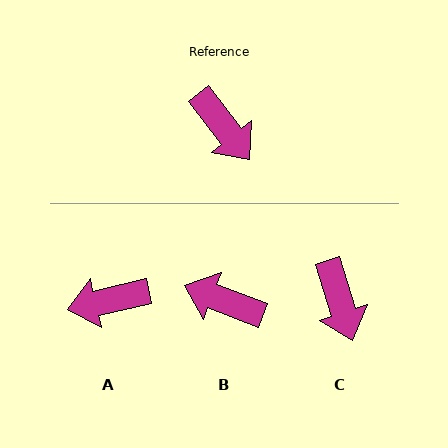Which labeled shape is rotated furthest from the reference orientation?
B, about 149 degrees away.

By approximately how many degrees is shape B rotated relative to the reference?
Approximately 149 degrees clockwise.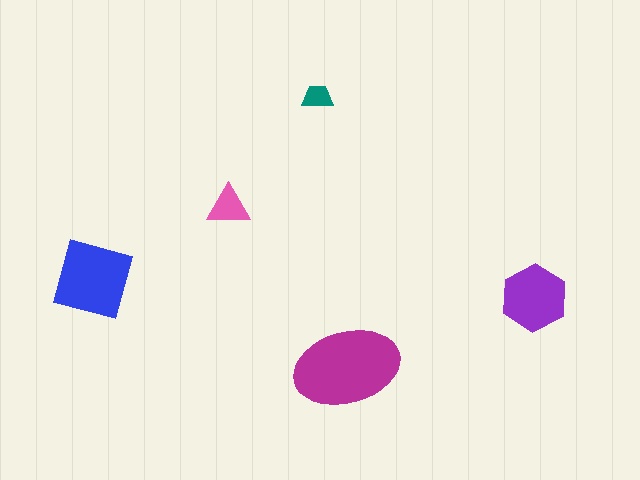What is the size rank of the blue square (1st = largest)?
2nd.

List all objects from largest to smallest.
The magenta ellipse, the blue square, the purple hexagon, the pink triangle, the teal trapezoid.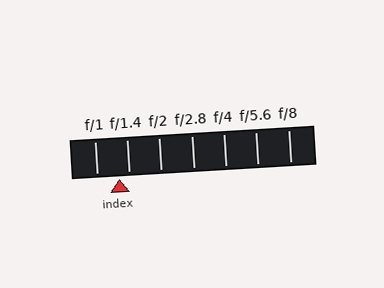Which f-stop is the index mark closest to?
The index mark is closest to f/1.4.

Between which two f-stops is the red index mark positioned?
The index mark is between f/1 and f/1.4.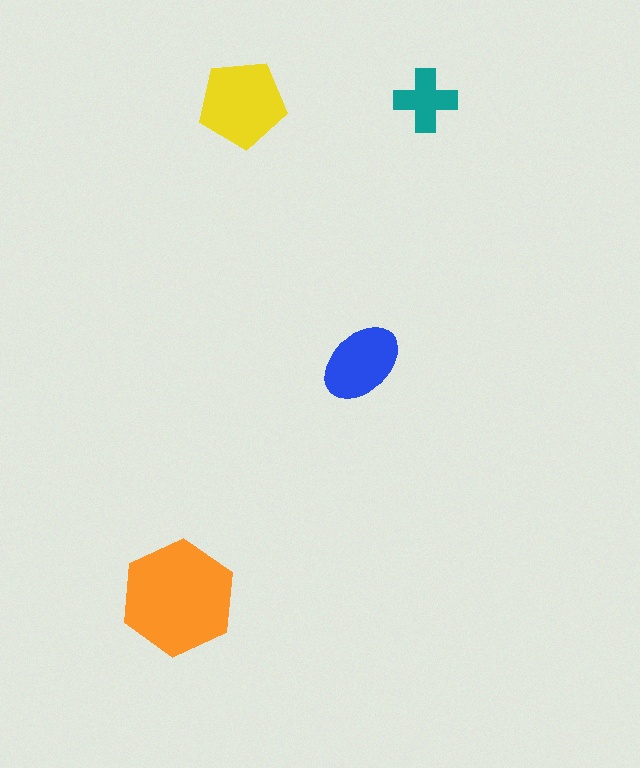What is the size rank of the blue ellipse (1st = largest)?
3rd.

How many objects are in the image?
There are 4 objects in the image.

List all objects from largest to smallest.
The orange hexagon, the yellow pentagon, the blue ellipse, the teal cross.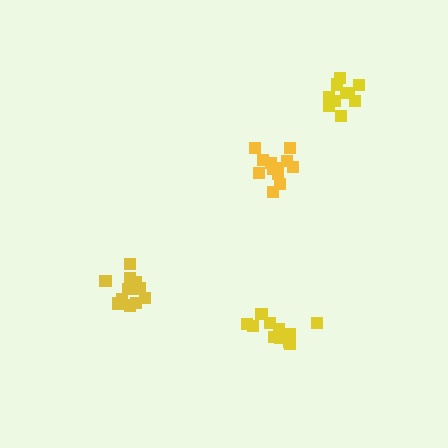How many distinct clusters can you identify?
There are 4 distinct clusters.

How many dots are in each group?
Group 1: 12 dots, Group 2: 11 dots, Group 3: 10 dots, Group 4: 14 dots (47 total).